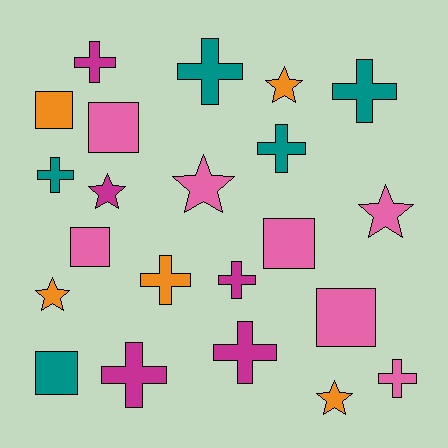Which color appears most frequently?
Pink, with 7 objects.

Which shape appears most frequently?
Cross, with 10 objects.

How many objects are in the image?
There are 22 objects.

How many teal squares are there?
There is 1 teal square.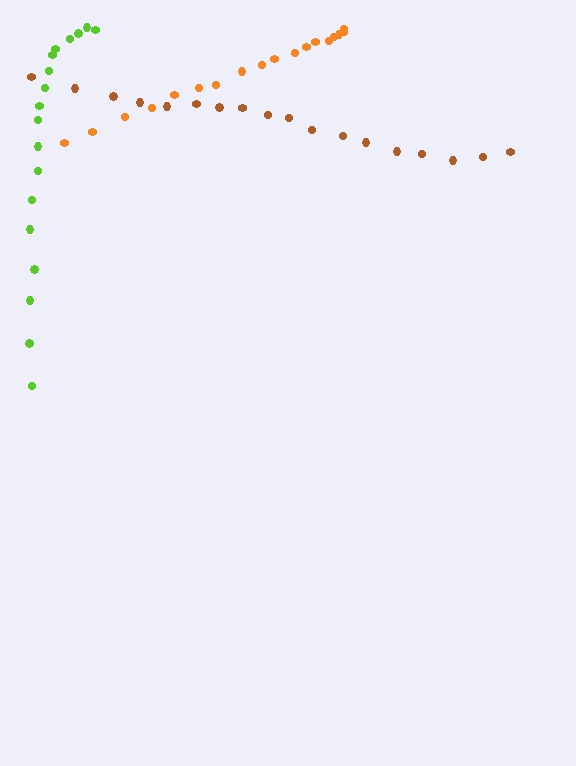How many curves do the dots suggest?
There are 3 distinct paths.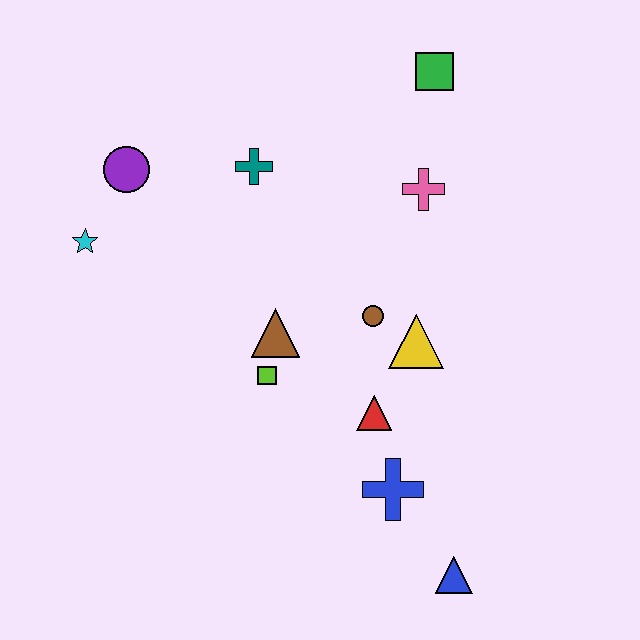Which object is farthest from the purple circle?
The blue triangle is farthest from the purple circle.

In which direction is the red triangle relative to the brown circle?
The red triangle is below the brown circle.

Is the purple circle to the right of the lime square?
No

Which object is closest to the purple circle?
The cyan star is closest to the purple circle.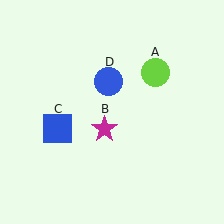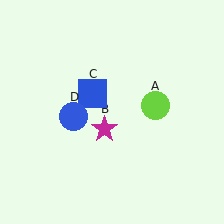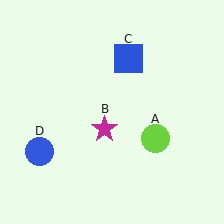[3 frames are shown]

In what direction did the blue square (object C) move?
The blue square (object C) moved up and to the right.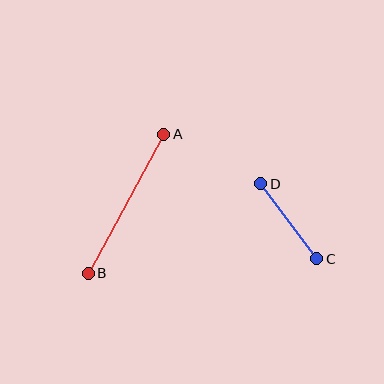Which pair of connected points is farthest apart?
Points A and B are farthest apart.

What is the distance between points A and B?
The distance is approximately 158 pixels.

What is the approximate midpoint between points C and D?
The midpoint is at approximately (289, 221) pixels.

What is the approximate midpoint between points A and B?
The midpoint is at approximately (126, 204) pixels.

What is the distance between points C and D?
The distance is approximately 94 pixels.